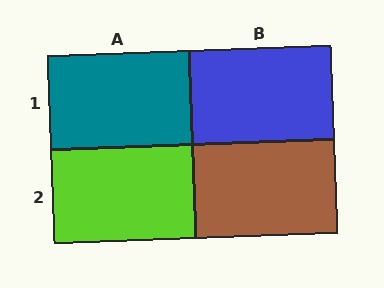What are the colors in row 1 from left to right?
Teal, blue.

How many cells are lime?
1 cell is lime.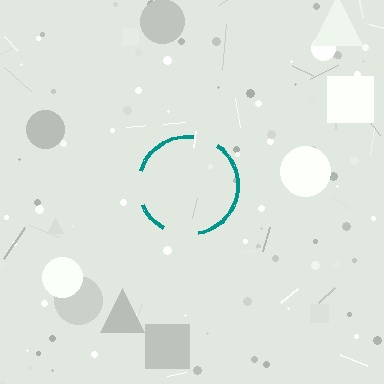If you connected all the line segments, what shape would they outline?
They would outline a circle.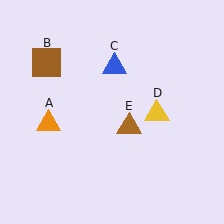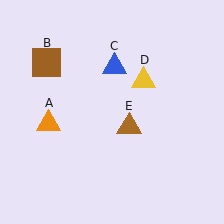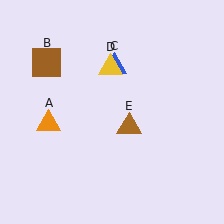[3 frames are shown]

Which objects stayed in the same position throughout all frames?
Orange triangle (object A) and brown square (object B) and blue triangle (object C) and brown triangle (object E) remained stationary.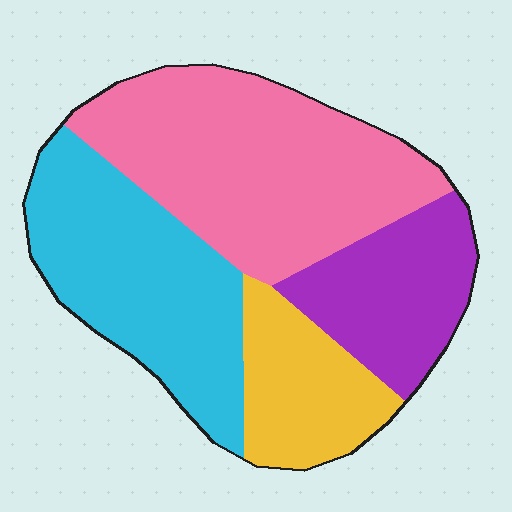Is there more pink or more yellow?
Pink.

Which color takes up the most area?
Pink, at roughly 40%.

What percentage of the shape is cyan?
Cyan takes up about one third (1/3) of the shape.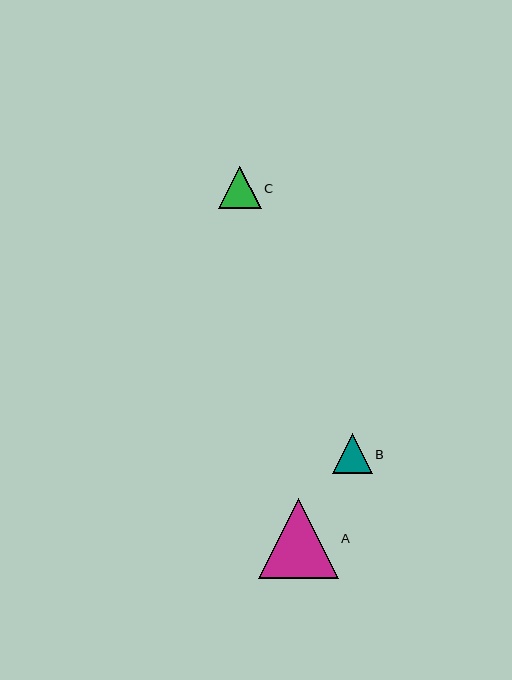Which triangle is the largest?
Triangle A is the largest with a size of approximately 80 pixels.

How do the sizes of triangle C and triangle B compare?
Triangle C and triangle B are approximately the same size.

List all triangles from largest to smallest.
From largest to smallest: A, C, B.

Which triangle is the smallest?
Triangle B is the smallest with a size of approximately 40 pixels.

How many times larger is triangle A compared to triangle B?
Triangle A is approximately 2.0 times the size of triangle B.